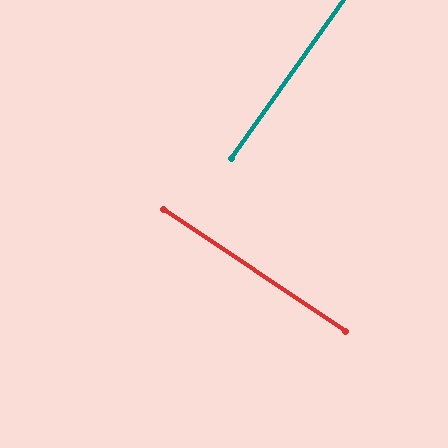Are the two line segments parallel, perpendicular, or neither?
Perpendicular — they meet at approximately 89°.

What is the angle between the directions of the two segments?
Approximately 89 degrees.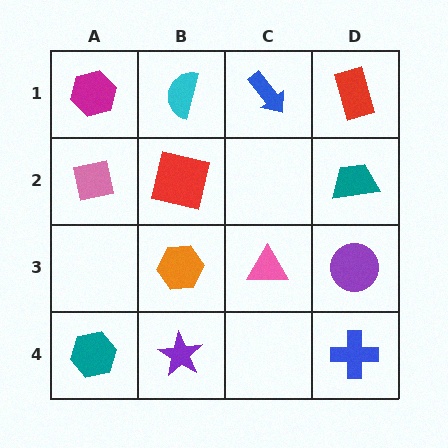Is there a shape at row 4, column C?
No, that cell is empty.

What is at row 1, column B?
A cyan semicircle.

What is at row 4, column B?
A purple star.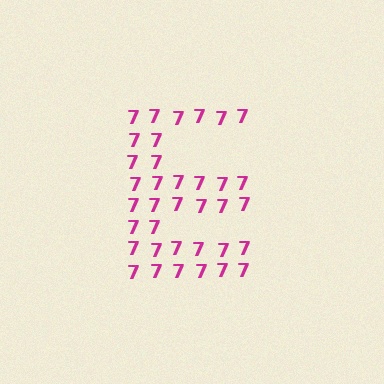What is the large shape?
The large shape is the letter E.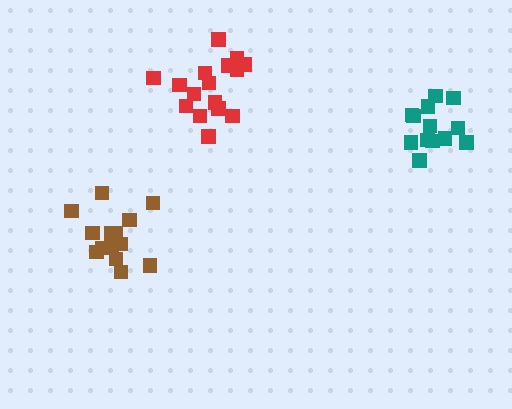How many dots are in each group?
Group 1: 13 dots, Group 2: 14 dots, Group 3: 16 dots (43 total).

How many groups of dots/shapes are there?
There are 3 groups.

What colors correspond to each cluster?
The clusters are colored: teal, brown, red.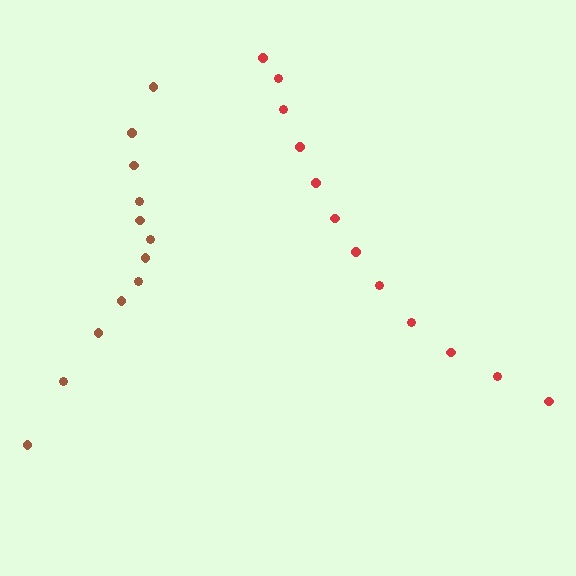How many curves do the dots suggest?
There are 2 distinct paths.